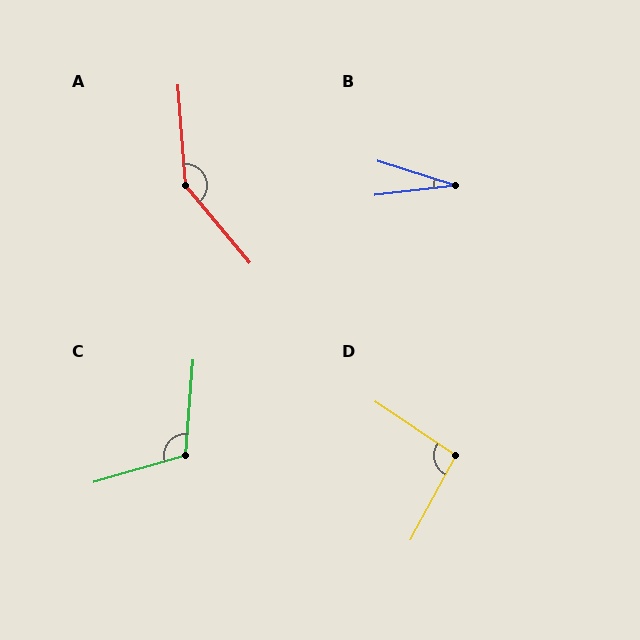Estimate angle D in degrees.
Approximately 95 degrees.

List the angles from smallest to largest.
B (24°), D (95°), C (111°), A (145°).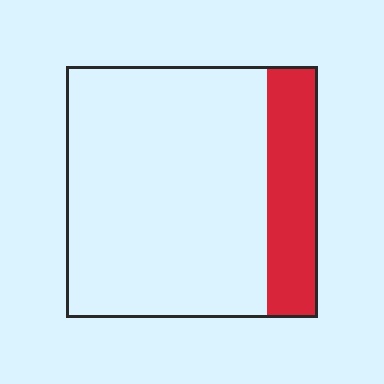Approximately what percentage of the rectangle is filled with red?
Approximately 20%.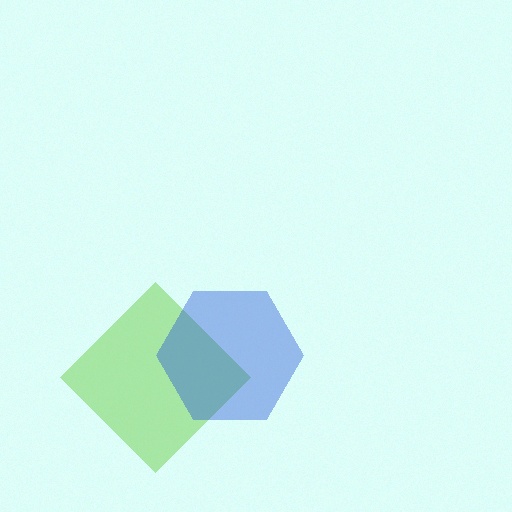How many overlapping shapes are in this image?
There are 2 overlapping shapes in the image.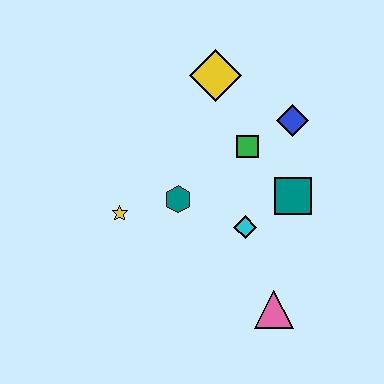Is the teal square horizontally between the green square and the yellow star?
No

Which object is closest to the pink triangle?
The cyan diamond is closest to the pink triangle.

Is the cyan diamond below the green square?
Yes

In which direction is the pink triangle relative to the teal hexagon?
The pink triangle is below the teal hexagon.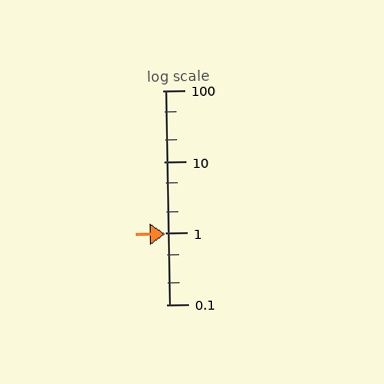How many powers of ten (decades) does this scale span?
The scale spans 3 decades, from 0.1 to 100.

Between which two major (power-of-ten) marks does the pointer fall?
The pointer is between 0.1 and 1.